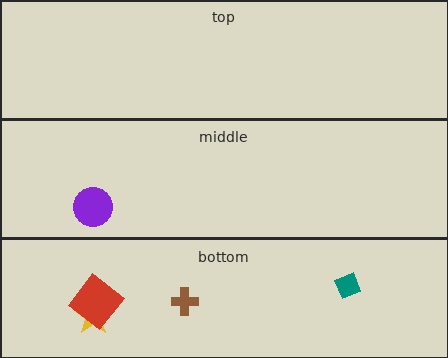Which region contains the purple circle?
The middle region.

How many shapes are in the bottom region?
4.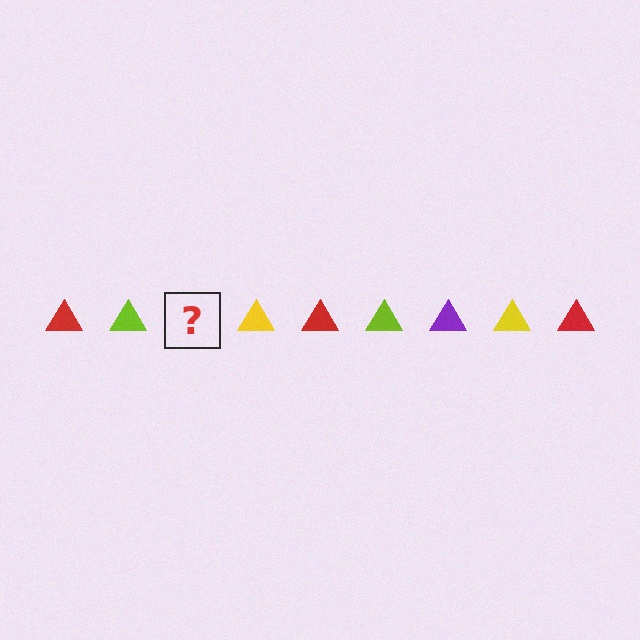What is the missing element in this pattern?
The missing element is a purple triangle.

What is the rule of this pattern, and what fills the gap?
The rule is that the pattern cycles through red, lime, purple, yellow triangles. The gap should be filled with a purple triangle.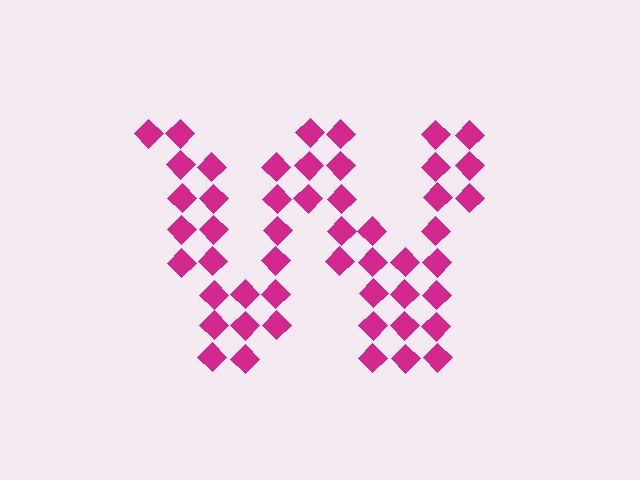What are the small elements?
The small elements are diamonds.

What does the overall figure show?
The overall figure shows the letter W.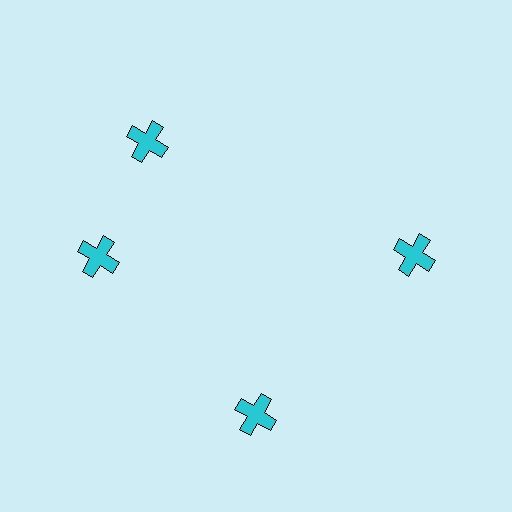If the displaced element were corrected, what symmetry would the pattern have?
It would have 4-fold rotational symmetry — the pattern would map onto itself every 90 degrees.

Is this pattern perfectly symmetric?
No. The 4 cyan crosses are arranged in a ring, but one element near the 12 o'clock position is rotated out of alignment along the ring, breaking the 4-fold rotational symmetry.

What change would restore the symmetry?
The symmetry would be restored by rotating it back into even spacing with its neighbors so that all 4 crosses sit at equal angles and equal distance from the center.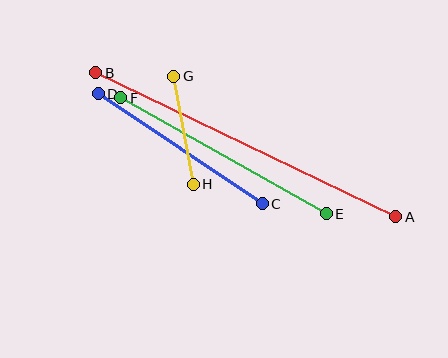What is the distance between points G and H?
The distance is approximately 110 pixels.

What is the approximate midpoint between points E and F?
The midpoint is at approximately (224, 156) pixels.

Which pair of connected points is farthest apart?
Points A and B are farthest apart.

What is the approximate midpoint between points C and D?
The midpoint is at approximately (180, 149) pixels.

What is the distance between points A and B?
The distance is approximately 333 pixels.